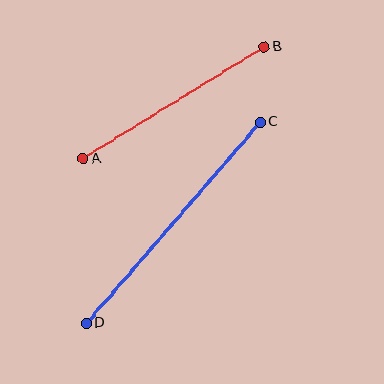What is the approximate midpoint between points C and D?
The midpoint is at approximately (173, 223) pixels.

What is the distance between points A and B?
The distance is approximately 213 pixels.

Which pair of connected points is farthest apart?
Points C and D are farthest apart.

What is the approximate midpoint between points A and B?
The midpoint is at approximately (174, 103) pixels.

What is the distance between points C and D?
The distance is approximately 266 pixels.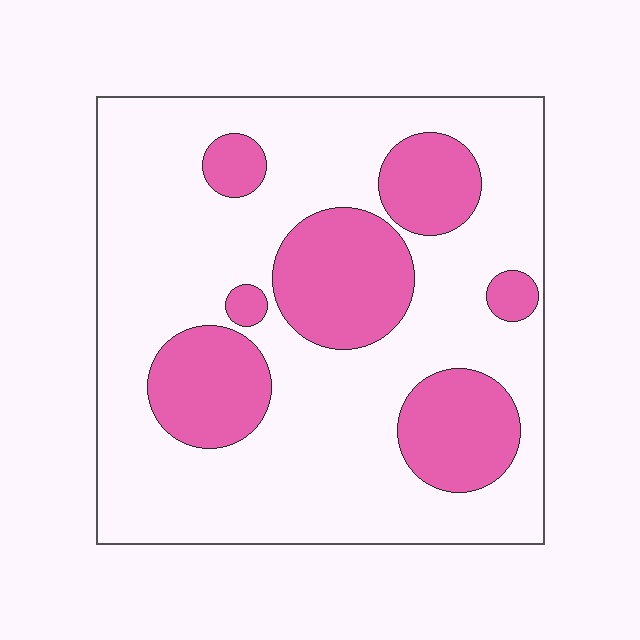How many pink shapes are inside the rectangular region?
7.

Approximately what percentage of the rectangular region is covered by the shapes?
Approximately 30%.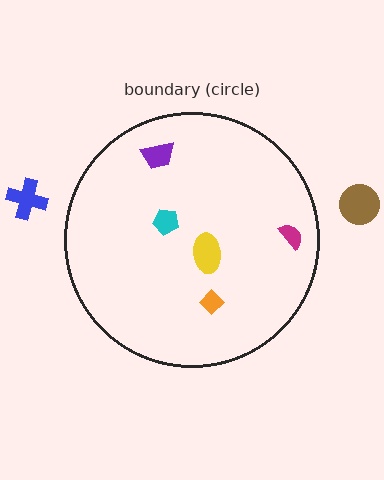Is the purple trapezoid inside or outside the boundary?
Inside.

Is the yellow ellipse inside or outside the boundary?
Inside.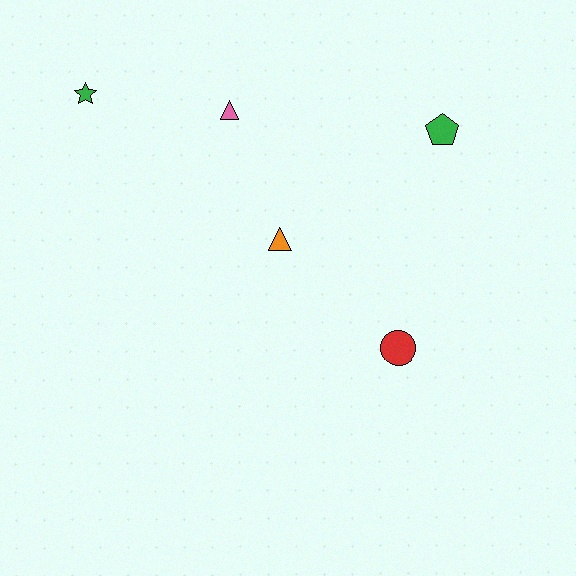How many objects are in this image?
There are 5 objects.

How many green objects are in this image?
There are 2 green objects.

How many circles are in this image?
There is 1 circle.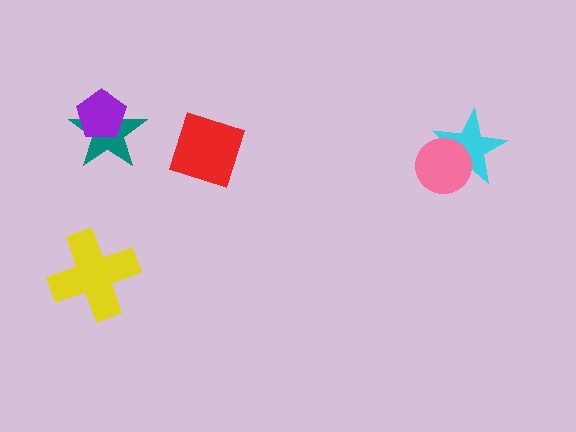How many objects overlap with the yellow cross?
0 objects overlap with the yellow cross.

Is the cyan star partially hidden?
Yes, it is partially covered by another shape.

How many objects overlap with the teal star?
1 object overlaps with the teal star.